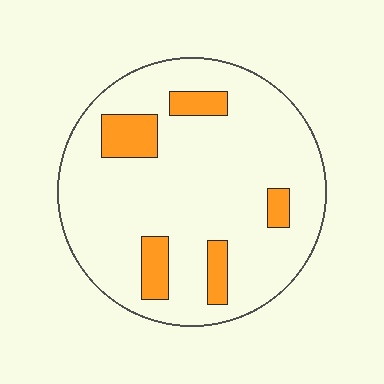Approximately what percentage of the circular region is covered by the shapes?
Approximately 15%.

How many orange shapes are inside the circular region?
5.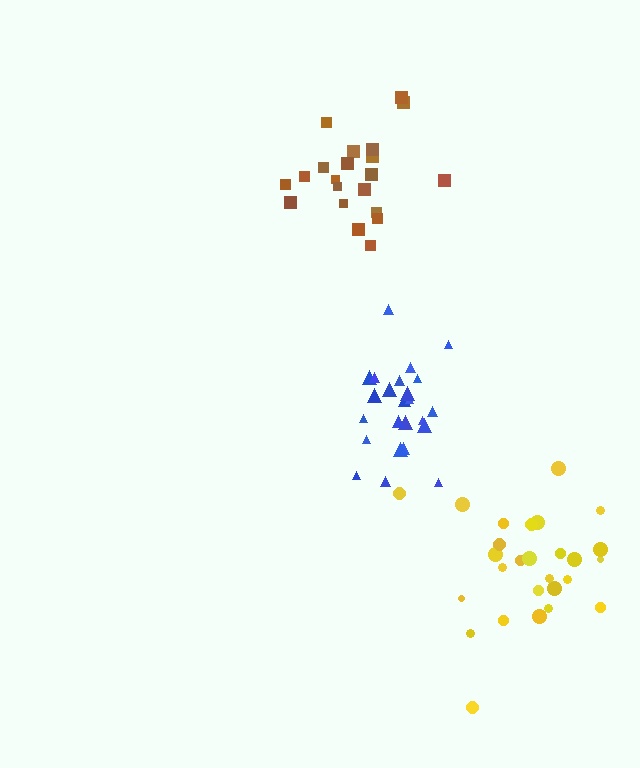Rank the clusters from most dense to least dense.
blue, brown, yellow.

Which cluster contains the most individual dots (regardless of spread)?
Yellow (27).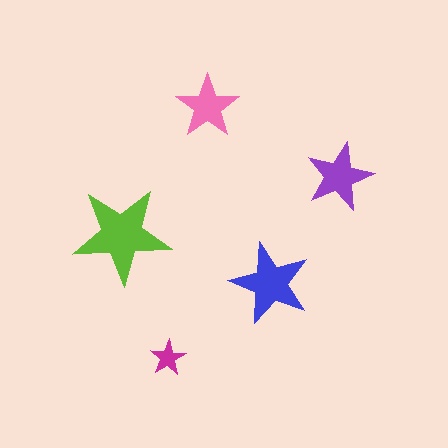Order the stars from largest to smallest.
the lime one, the blue one, the purple one, the pink one, the magenta one.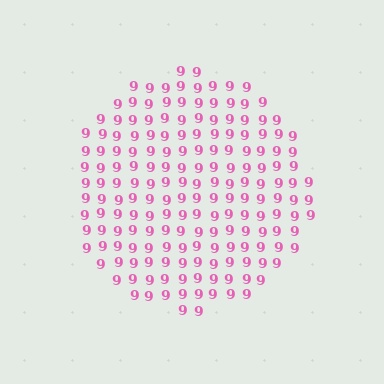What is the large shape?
The large shape is a circle.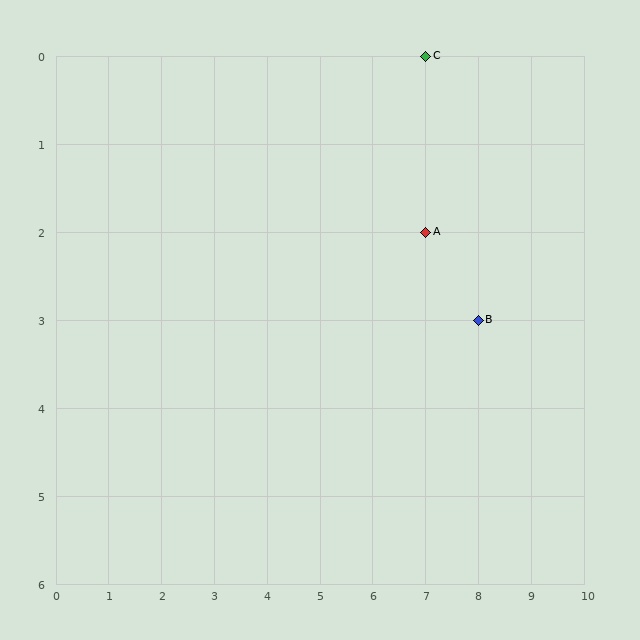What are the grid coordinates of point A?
Point A is at grid coordinates (7, 2).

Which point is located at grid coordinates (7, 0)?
Point C is at (7, 0).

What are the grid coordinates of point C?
Point C is at grid coordinates (7, 0).